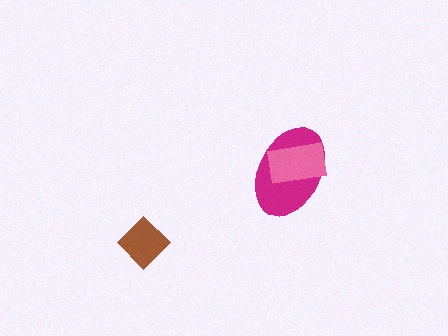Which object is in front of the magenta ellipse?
The pink rectangle is in front of the magenta ellipse.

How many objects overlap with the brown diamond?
0 objects overlap with the brown diamond.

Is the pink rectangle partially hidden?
No, no other shape covers it.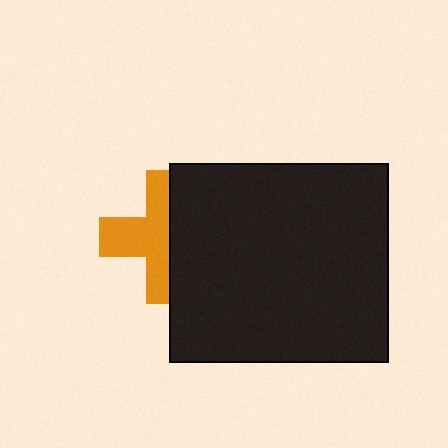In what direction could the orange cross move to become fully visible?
The orange cross could move left. That would shift it out from behind the black rectangle entirely.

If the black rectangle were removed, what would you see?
You would see the complete orange cross.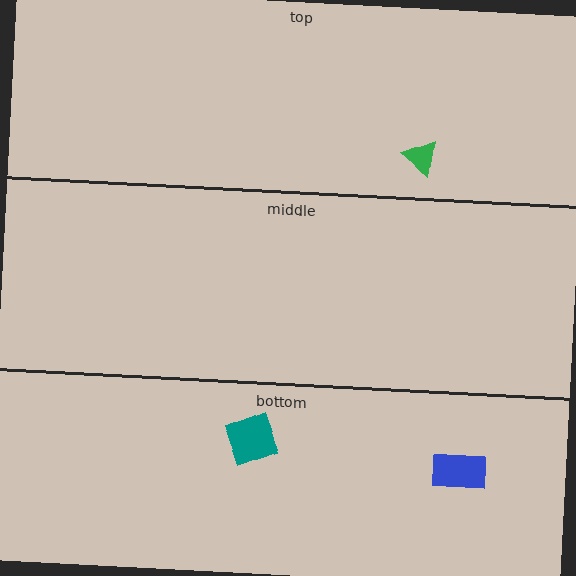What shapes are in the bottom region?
The blue rectangle, the teal square.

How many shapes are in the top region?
1.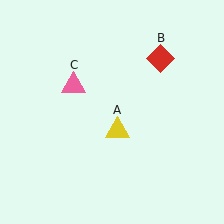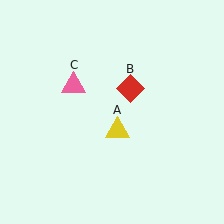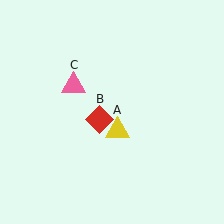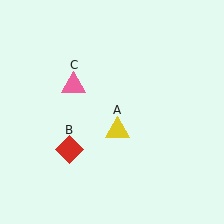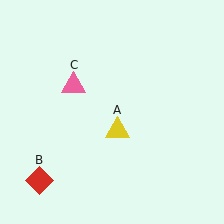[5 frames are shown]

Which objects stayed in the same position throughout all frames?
Yellow triangle (object A) and pink triangle (object C) remained stationary.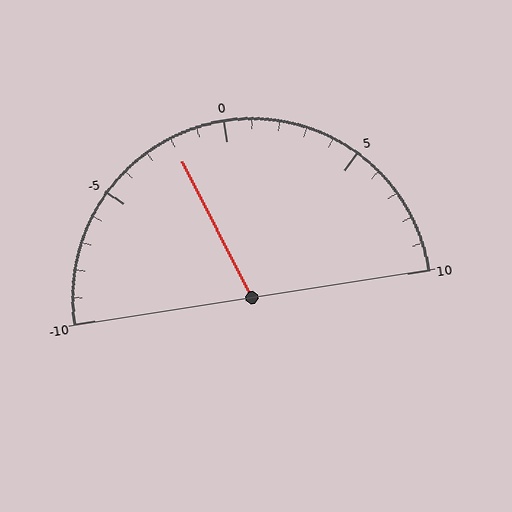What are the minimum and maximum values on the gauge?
The gauge ranges from -10 to 10.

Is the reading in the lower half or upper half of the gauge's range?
The reading is in the lower half of the range (-10 to 10).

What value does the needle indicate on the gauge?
The needle indicates approximately -2.